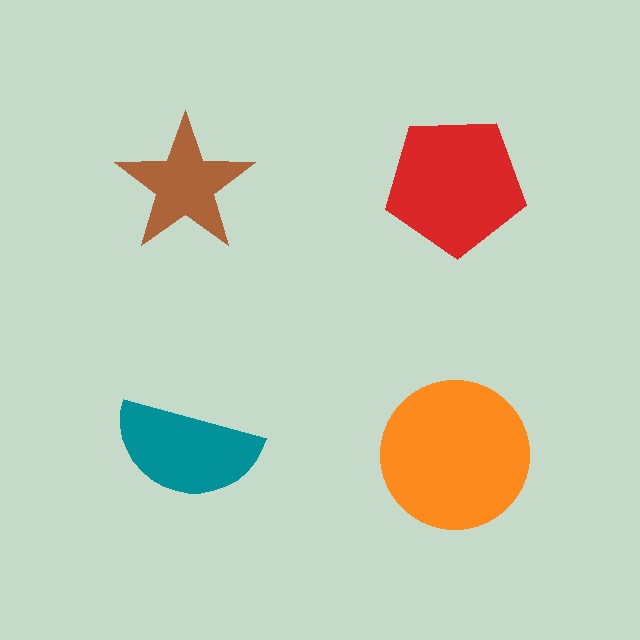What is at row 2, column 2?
An orange circle.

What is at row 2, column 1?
A teal semicircle.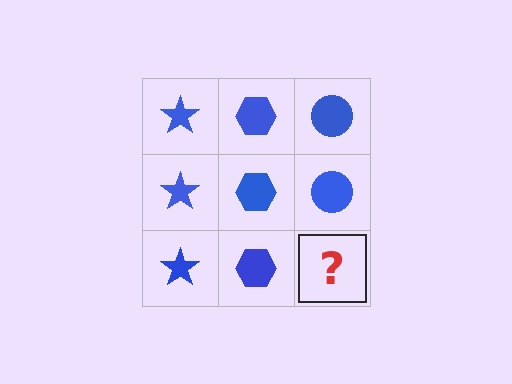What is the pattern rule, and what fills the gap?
The rule is that each column has a consistent shape. The gap should be filled with a blue circle.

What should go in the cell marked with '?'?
The missing cell should contain a blue circle.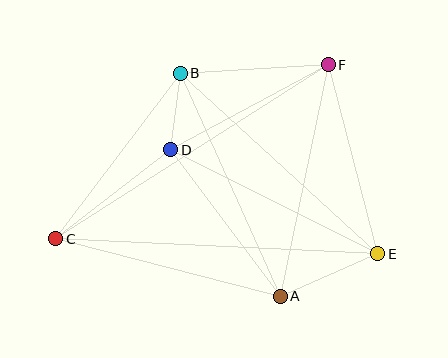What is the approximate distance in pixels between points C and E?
The distance between C and E is approximately 322 pixels.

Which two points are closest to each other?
Points B and D are closest to each other.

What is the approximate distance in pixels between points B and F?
The distance between B and F is approximately 148 pixels.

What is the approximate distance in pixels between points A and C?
The distance between A and C is approximately 232 pixels.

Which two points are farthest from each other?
Points C and F are farthest from each other.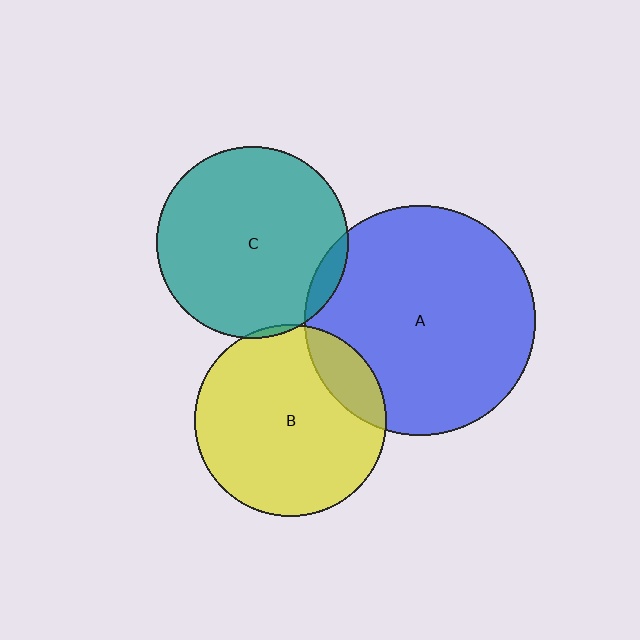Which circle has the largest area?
Circle A (blue).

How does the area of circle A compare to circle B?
Approximately 1.4 times.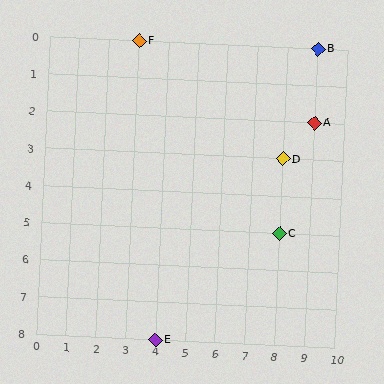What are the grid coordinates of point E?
Point E is at grid coordinates (4, 8).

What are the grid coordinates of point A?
Point A is at grid coordinates (9, 2).